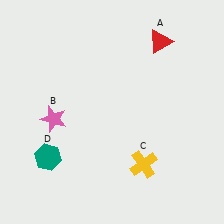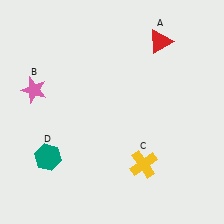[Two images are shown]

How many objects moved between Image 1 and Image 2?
1 object moved between the two images.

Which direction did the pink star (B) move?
The pink star (B) moved up.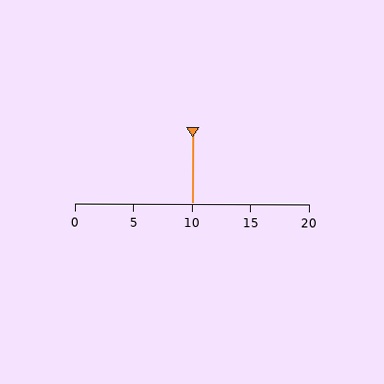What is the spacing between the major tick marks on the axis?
The major ticks are spaced 5 apart.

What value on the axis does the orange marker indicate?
The marker indicates approximately 10.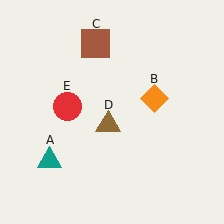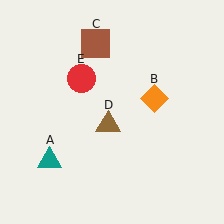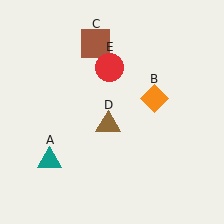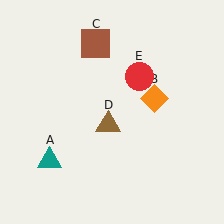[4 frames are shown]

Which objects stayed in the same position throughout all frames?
Teal triangle (object A) and orange diamond (object B) and brown square (object C) and brown triangle (object D) remained stationary.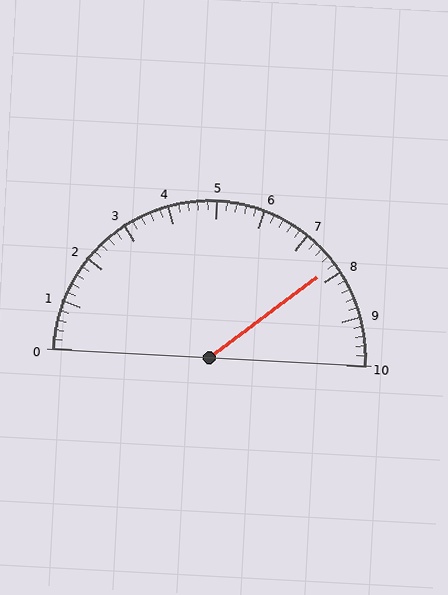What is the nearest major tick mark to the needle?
The nearest major tick mark is 8.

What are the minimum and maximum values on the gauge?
The gauge ranges from 0 to 10.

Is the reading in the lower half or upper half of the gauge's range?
The reading is in the upper half of the range (0 to 10).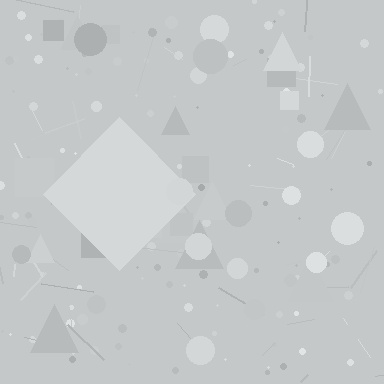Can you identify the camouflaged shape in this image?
The camouflaged shape is a diamond.